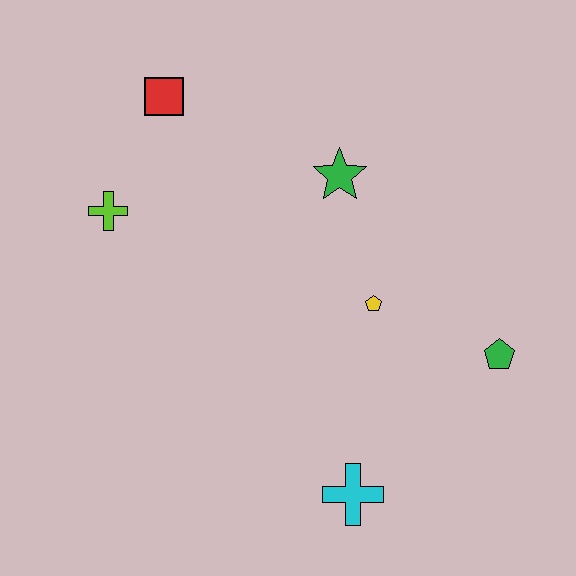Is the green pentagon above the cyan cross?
Yes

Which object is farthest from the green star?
The cyan cross is farthest from the green star.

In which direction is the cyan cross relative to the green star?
The cyan cross is below the green star.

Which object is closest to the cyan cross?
The yellow pentagon is closest to the cyan cross.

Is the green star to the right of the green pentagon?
No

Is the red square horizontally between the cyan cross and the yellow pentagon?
No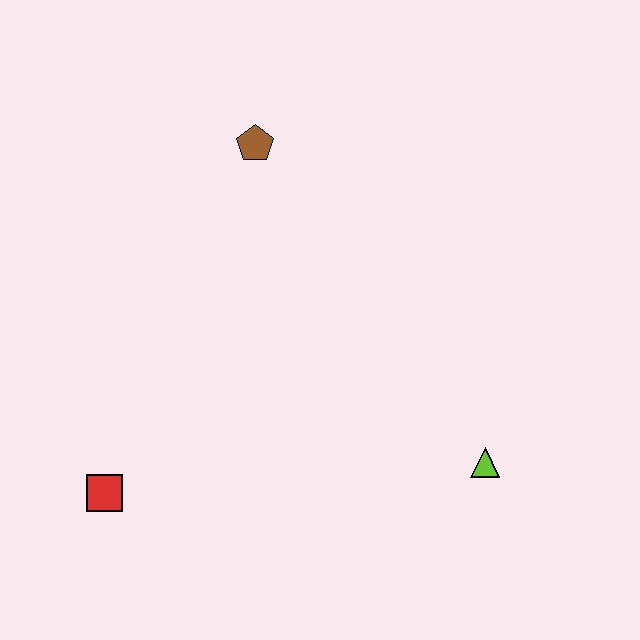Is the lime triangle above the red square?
Yes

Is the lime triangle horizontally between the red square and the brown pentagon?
No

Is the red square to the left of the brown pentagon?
Yes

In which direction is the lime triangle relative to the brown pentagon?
The lime triangle is below the brown pentagon.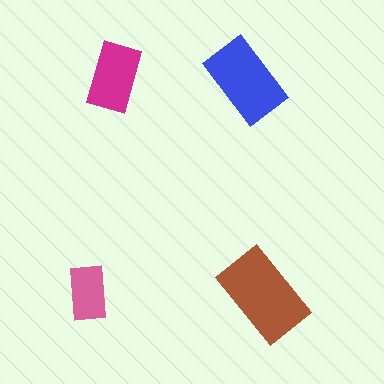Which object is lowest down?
The brown rectangle is bottommost.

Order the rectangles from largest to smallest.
the brown one, the blue one, the magenta one, the pink one.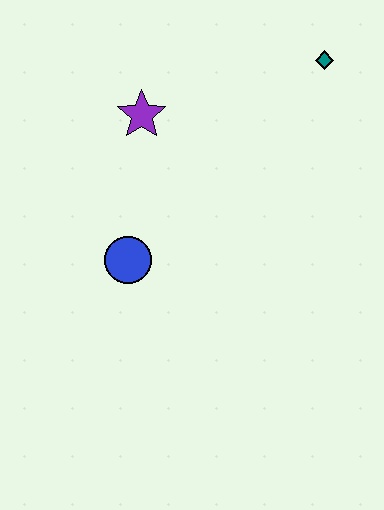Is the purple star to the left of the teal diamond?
Yes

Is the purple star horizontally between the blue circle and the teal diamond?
Yes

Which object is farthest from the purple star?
The teal diamond is farthest from the purple star.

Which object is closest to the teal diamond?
The purple star is closest to the teal diamond.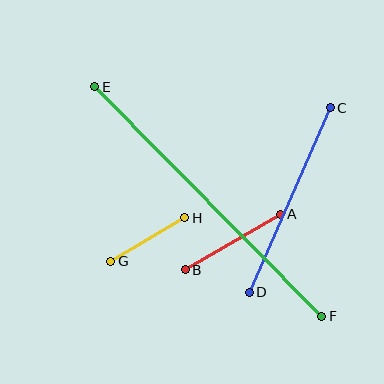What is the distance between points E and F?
The distance is approximately 323 pixels.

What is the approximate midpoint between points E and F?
The midpoint is at approximately (208, 201) pixels.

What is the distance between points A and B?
The distance is approximately 110 pixels.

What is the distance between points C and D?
The distance is approximately 201 pixels.